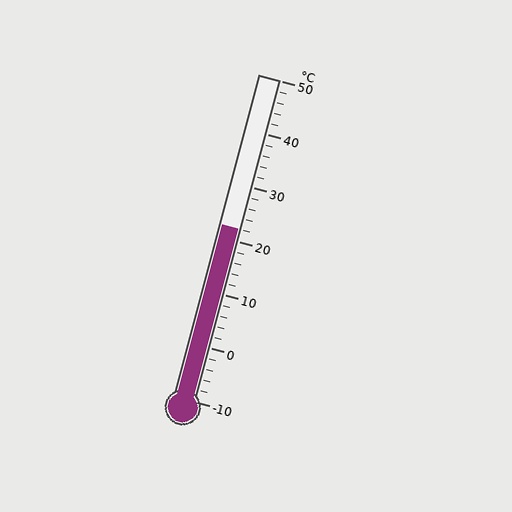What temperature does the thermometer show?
The thermometer shows approximately 22°C.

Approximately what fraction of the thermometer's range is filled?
The thermometer is filled to approximately 55% of its range.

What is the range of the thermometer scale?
The thermometer scale ranges from -10°C to 50°C.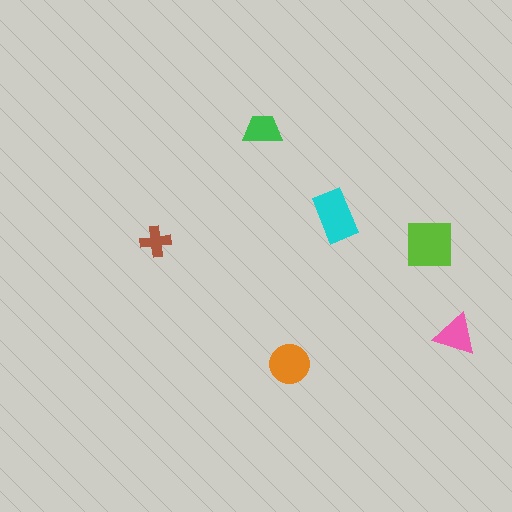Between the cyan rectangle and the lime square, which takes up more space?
The lime square.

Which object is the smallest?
The brown cross.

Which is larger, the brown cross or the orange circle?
The orange circle.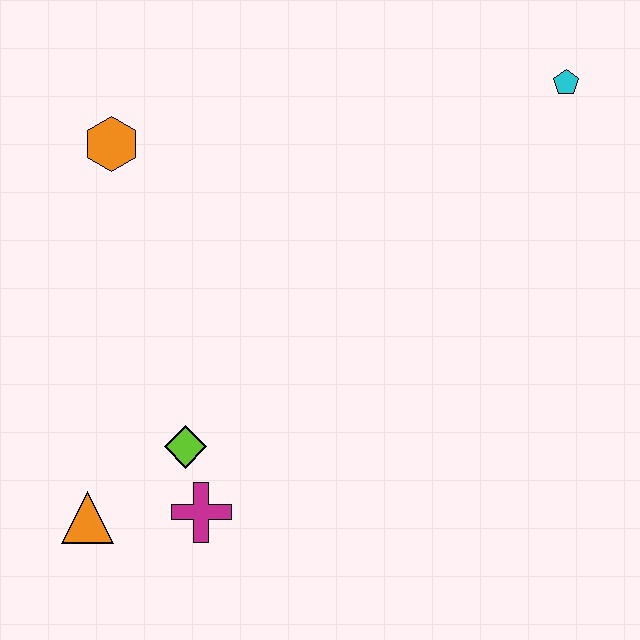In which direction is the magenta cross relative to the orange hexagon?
The magenta cross is below the orange hexagon.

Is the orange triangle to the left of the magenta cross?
Yes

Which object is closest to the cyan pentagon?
The orange hexagon is closest to the cyan pentagon.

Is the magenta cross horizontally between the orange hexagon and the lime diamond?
No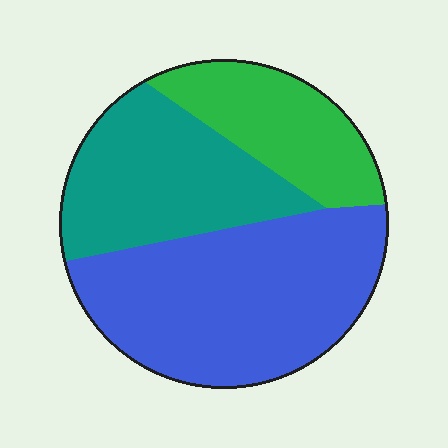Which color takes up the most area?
Blue, at roughly 50%.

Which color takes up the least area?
Green, at roughly 20%.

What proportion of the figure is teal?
Teal covers 31% of the figure.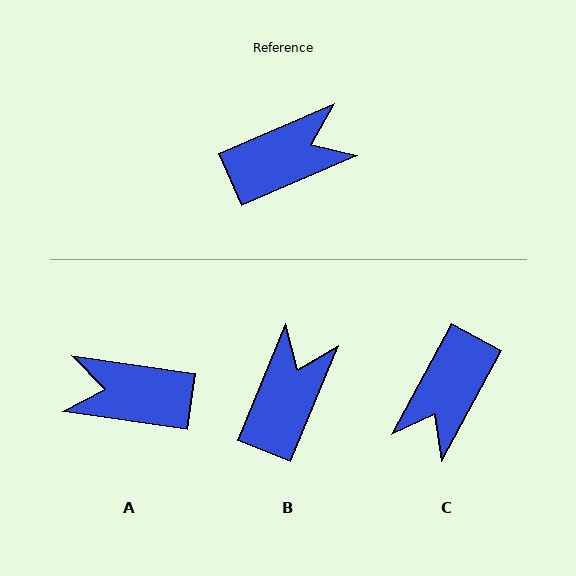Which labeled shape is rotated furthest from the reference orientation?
A, about 148 degrees away.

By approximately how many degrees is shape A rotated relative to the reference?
Approximately 148 degrees counter-clockwise.